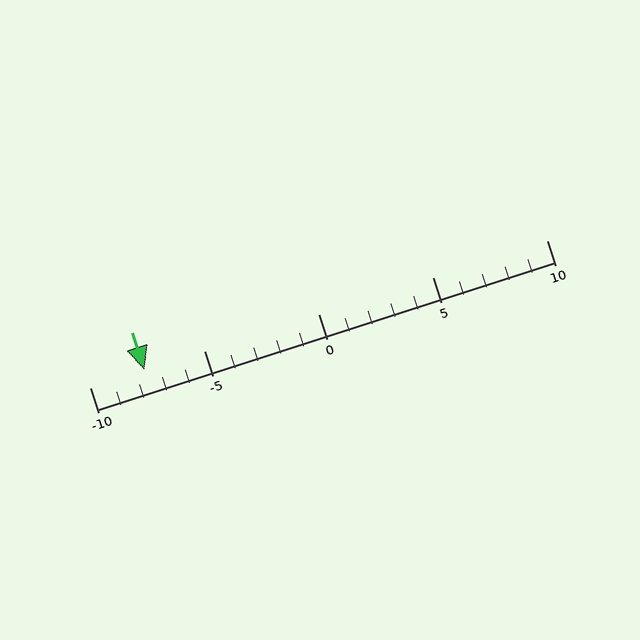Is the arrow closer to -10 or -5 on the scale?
The arrow is closer to -10.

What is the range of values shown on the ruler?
The ruler shows values from -10 to 10.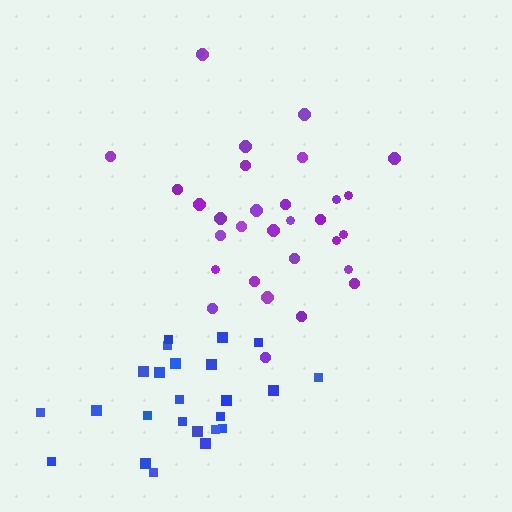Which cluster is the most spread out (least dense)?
Purple.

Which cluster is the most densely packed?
Blue.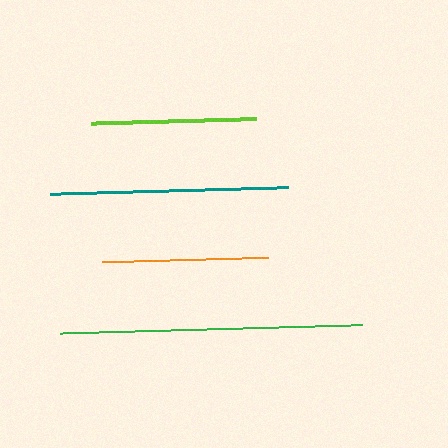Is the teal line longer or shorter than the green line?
The green line is longer than the teal line.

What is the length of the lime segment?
The lime segment is approximately 165 pixels long.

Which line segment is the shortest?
The lime line is the shortest at approximately 165 pixels.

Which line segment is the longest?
The green line is the longest at approximately 303 pixels.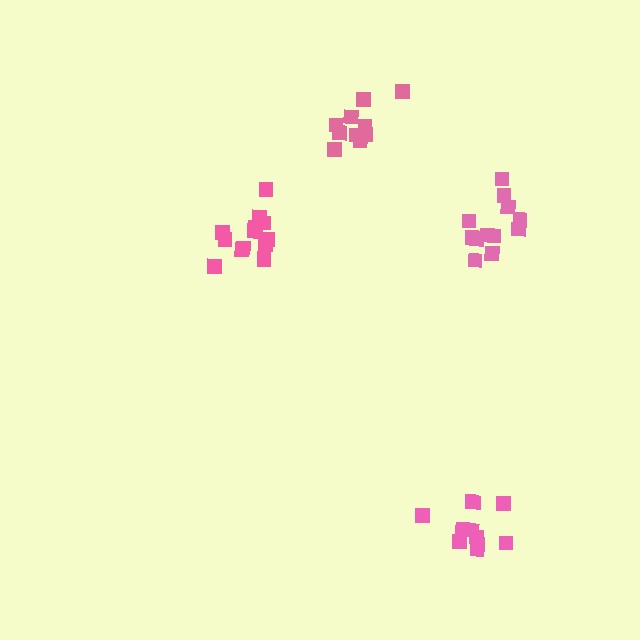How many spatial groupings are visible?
There are 4 spatial groupings.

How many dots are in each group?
Group 1: 11 dots, Group 2: 11 dots, Group 3: 13 dots, Group 4: 12 dots (47 total).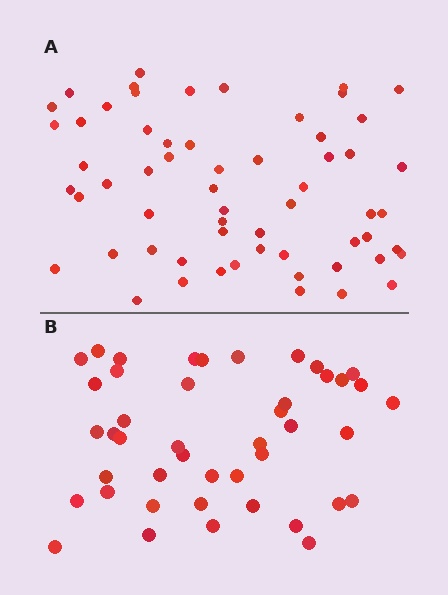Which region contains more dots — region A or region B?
Region A (the top region) has more dots.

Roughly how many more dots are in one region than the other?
Region A has approximately 15 more dots than region B.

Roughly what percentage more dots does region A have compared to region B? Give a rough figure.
About 35% more.